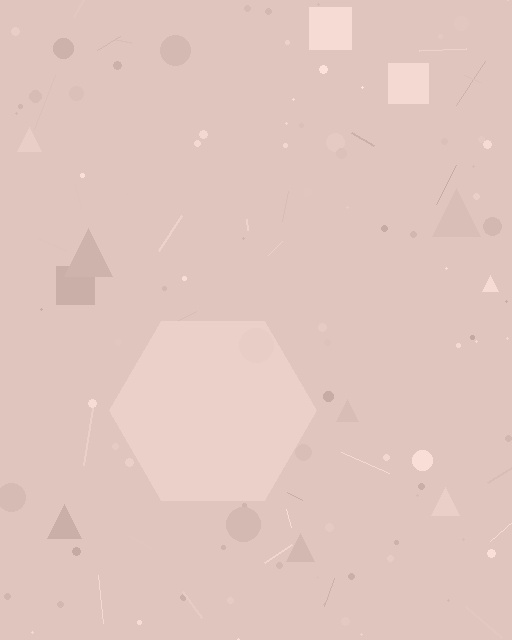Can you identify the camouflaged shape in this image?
The camouflaged shape is a hexagon.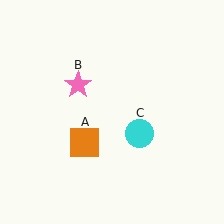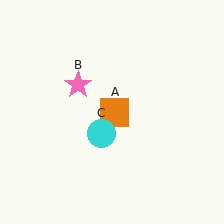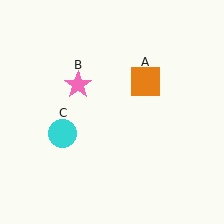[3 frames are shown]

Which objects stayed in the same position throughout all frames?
Pink star (object B) remained stationary.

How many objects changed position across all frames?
2 objects changed position: orange square (object A), cyan circle (object C).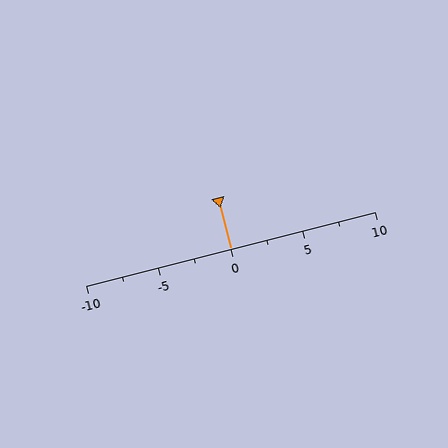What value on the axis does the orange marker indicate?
The marker indicates approximately 0.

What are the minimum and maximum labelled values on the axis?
The axis runs from -10 to 10.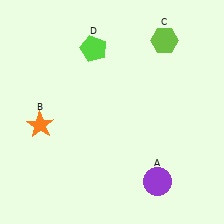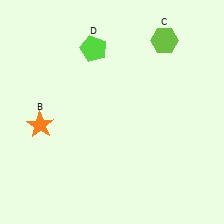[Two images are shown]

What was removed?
The purple circle (A) was removed in Image 2.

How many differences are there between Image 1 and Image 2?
There is 1 difference between the two images.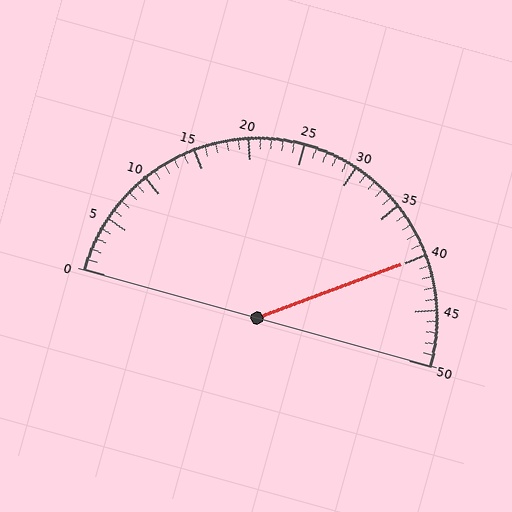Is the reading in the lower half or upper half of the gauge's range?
The reading is in the upper half of the range (0 to 50).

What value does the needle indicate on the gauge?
The needle indicates approximately 40.